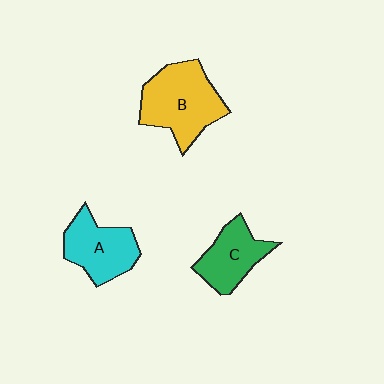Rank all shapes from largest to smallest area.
From largest to smallest: B (yellow), A (cyan), C (green).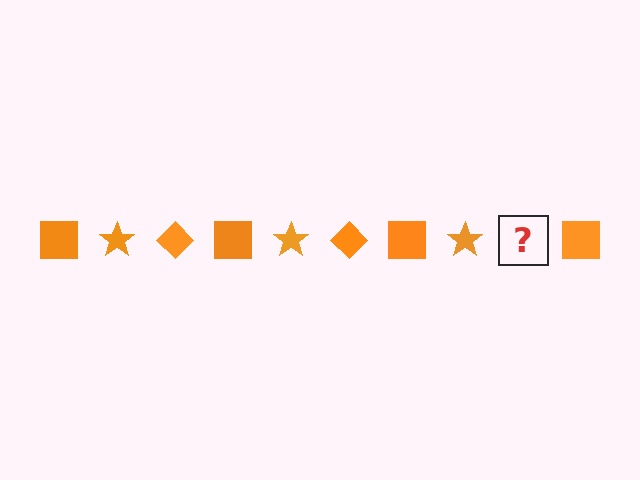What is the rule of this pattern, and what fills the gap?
The rule is that the pattern cycles through square, star, diamond shapes in orange. The gap should be filled with an orange diamond.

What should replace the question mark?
The question mark should be replaced with an orange diamond.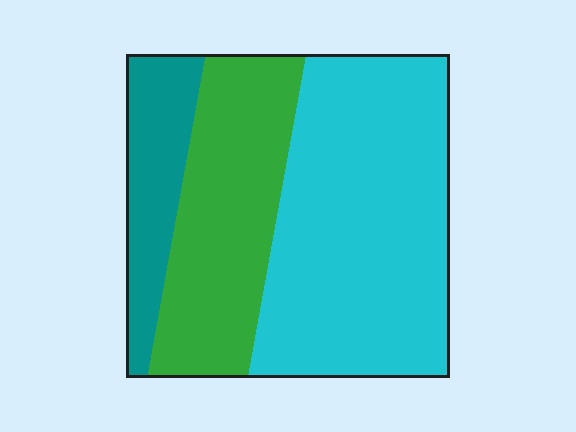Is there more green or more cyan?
Cyan.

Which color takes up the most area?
Cyan, at roughly 55%.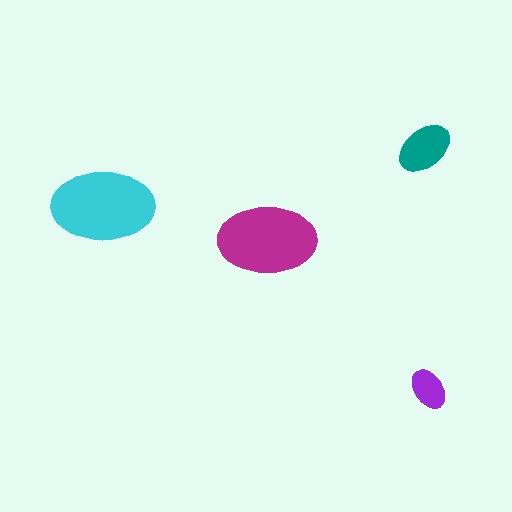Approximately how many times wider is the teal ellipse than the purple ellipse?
About 1.5 times wider.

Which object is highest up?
The teal ellipse is topmost.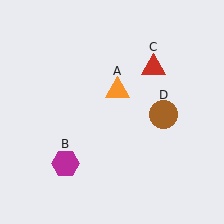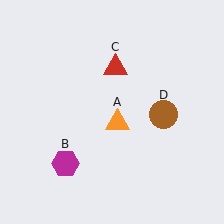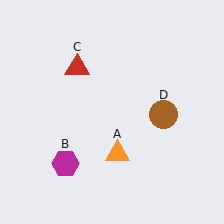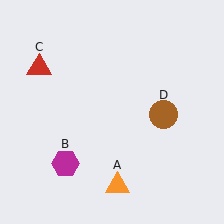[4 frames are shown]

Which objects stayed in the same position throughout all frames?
Magenta hexagon (object B) and brown circle (object D) remained stationary.